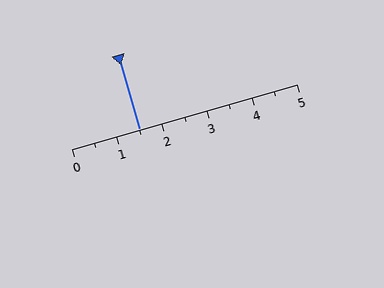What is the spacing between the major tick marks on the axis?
The major ticks are spaced 1 apart.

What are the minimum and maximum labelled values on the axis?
The axis runs from 0 to 5.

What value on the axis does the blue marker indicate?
The marker indicates approximately 1.5.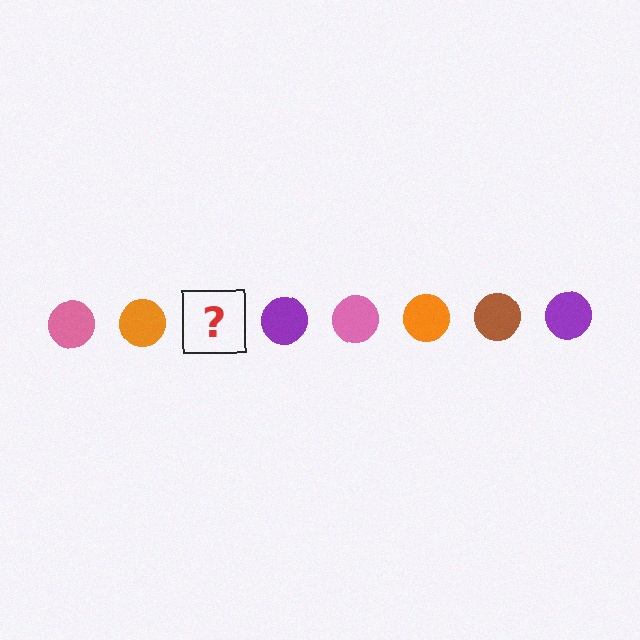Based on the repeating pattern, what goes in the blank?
The blank should be a brown circle.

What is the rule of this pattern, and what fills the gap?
The rule is that the pattern cycles through pink, orange, brown, purple circles. The gap should be filled with a brown circle.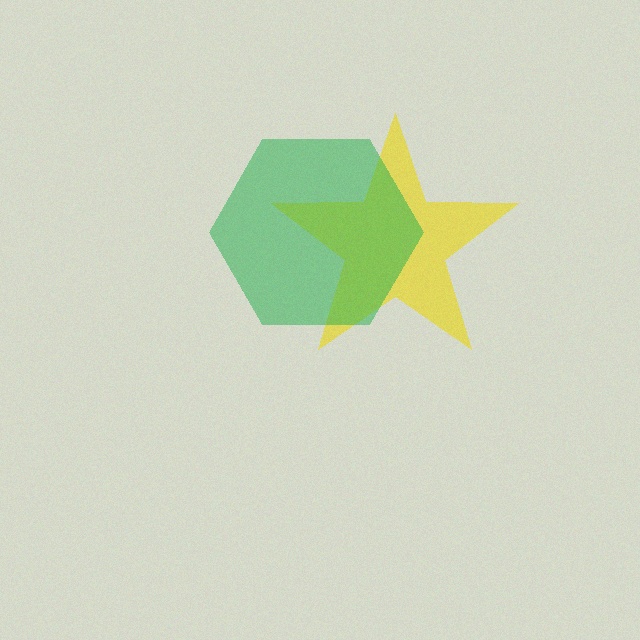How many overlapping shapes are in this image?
There are 2 overlapping shapes in the image.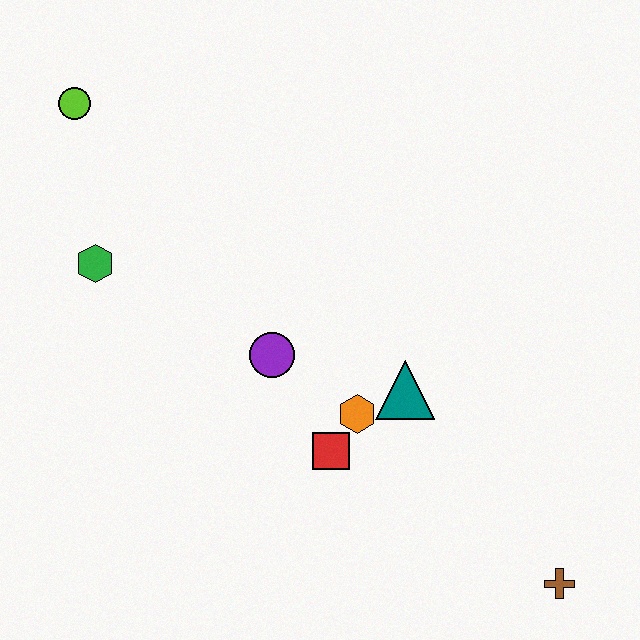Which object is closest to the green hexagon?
The lime circle is closest to the green hexagon.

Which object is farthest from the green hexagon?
The brown cross is farthest from the green hexagon.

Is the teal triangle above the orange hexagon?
Yes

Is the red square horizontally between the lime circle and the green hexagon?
No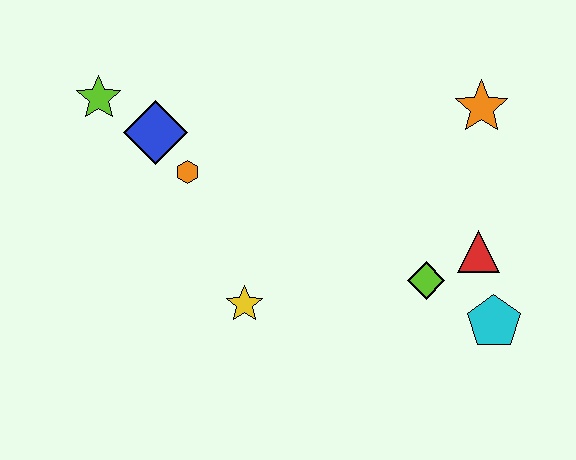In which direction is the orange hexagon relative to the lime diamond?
The orange hexagon is to the left of the lime diamond.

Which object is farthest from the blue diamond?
The cyan pentagon is farthest from the blue diamond.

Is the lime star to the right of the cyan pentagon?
No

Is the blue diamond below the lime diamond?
No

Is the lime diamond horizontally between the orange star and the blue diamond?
Yes